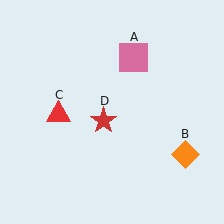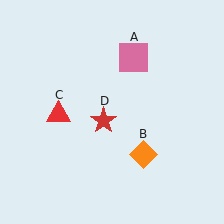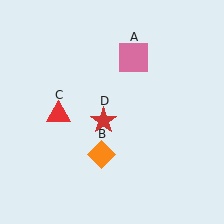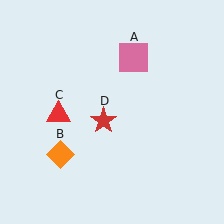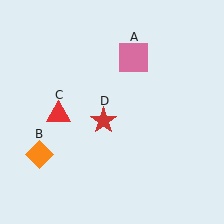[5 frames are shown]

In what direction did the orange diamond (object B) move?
The orange diamond (object B) moved left.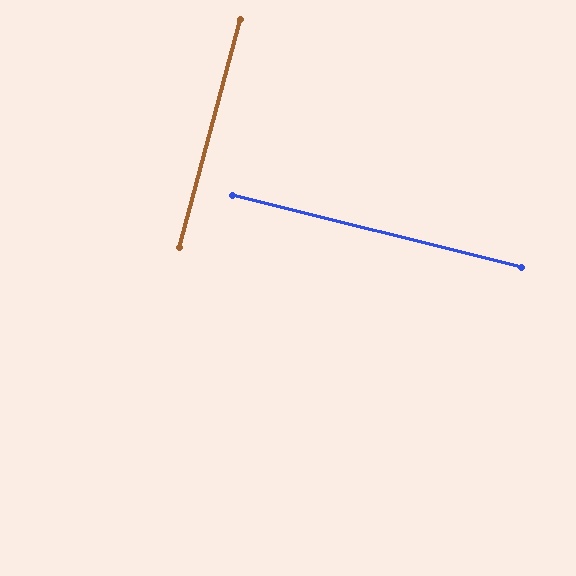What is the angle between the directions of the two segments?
Approximately 89 degrees.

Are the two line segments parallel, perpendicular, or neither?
Perpendicular — they meet at approximately 89°.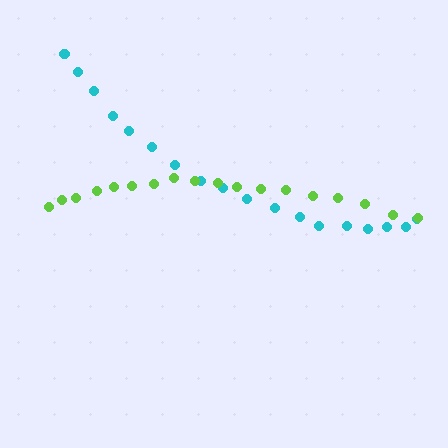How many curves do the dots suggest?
There are 2 distinct paths.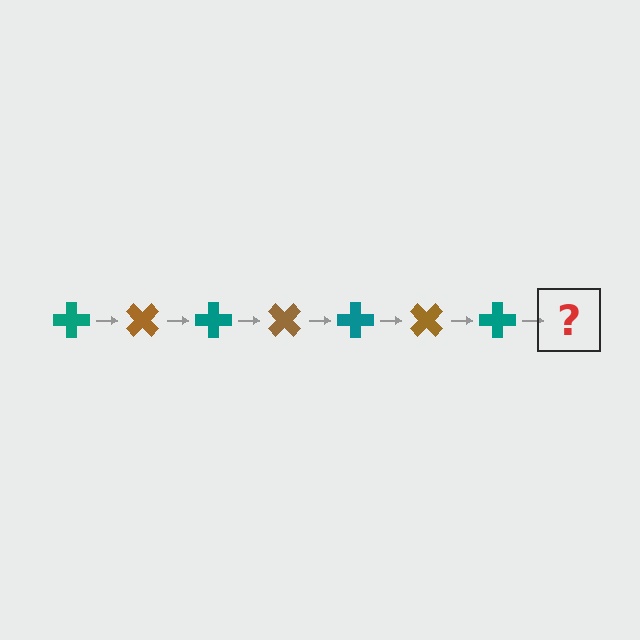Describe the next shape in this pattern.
It should be a brown cross, rotated 315 degrees from the start.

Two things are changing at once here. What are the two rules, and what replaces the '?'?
The two rules are that it rotates 45 degrees each step and the color cycles through teal and brown. The '?' should be a brown cross, rotated 315 degrees from the start.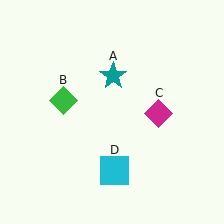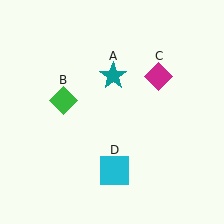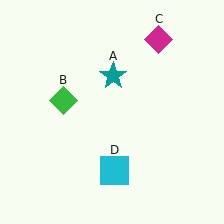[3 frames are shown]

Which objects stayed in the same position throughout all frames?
Teal star (object A) and green diamond (object B) and cyan square (object D) remained stationary.